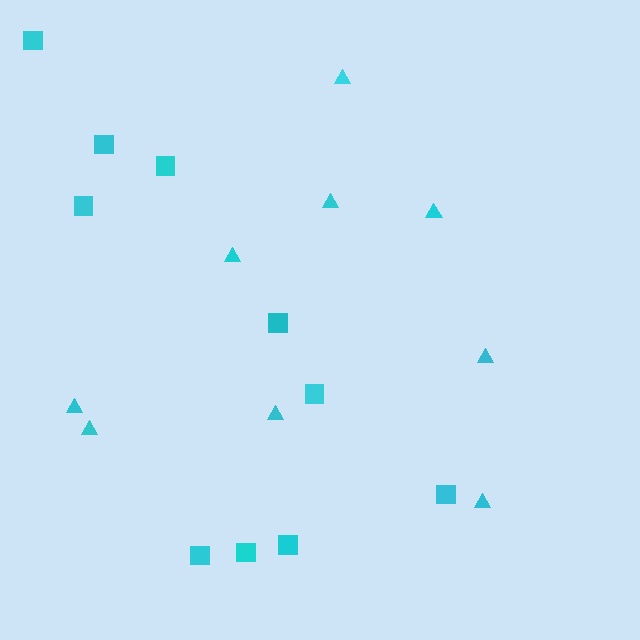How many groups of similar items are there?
There are 2 groups: one group of squares (10) and one group of triangles (9).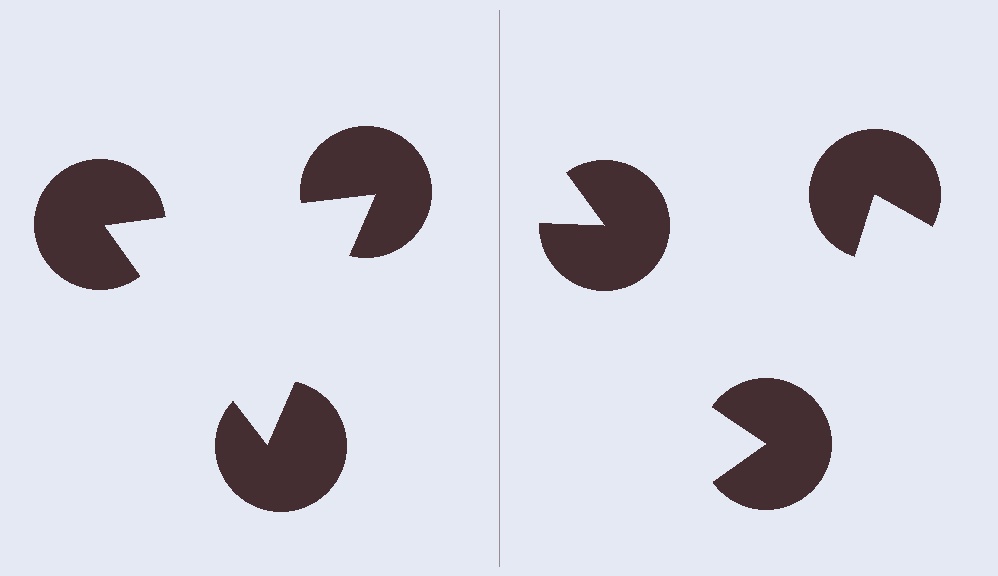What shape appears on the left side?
An illusory triangle.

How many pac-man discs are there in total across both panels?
6 — 3 on each side.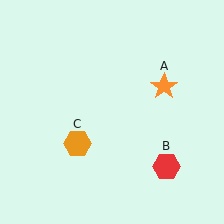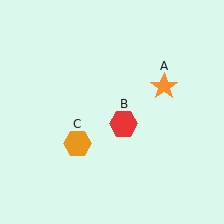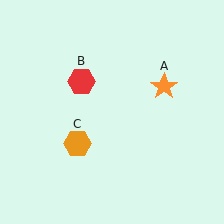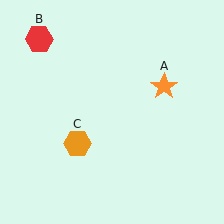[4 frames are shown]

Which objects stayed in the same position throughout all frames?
Orange star (object A) and orange hexagon (object C) remained stationary.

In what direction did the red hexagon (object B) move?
The red hexagon (object B) moved up and to the left.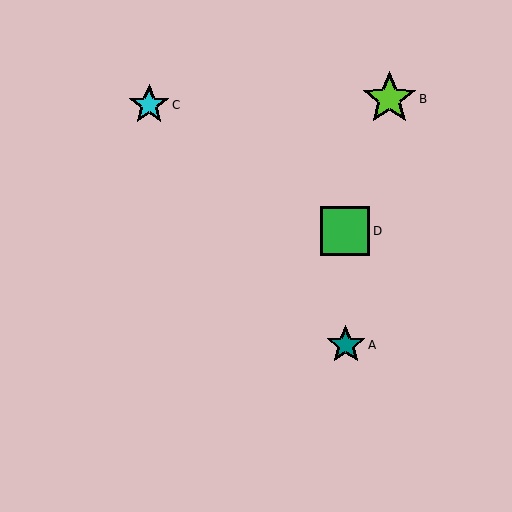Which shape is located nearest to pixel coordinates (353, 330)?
The teal star (labeled A) at (346, 345) is nearest to that location.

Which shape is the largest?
The lime star (labeled B) is the largest.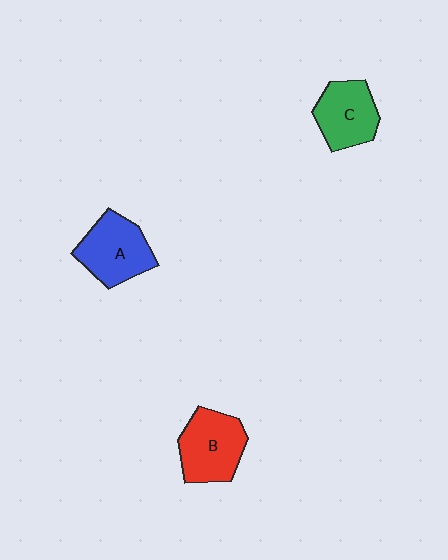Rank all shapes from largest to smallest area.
From largest to smallest: B (red), A (blue), C (green).